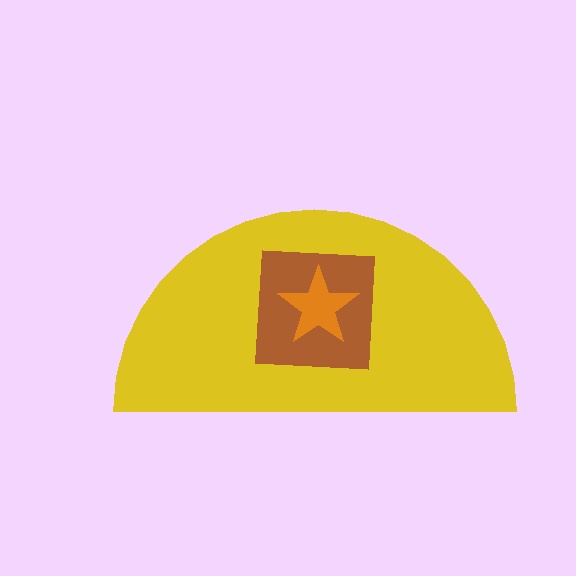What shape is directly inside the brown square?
The orange star.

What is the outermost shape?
The yellow semicircle.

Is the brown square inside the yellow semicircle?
Yes.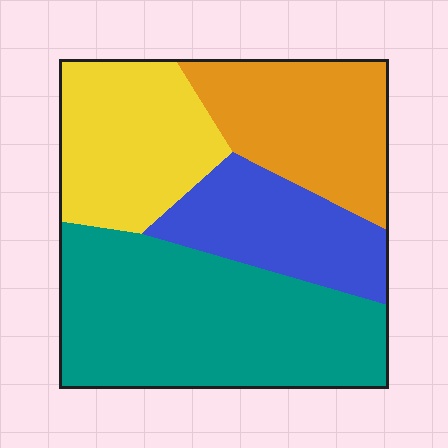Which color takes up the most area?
Teal, at roughly 40%.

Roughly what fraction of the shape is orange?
Orange covers roughly 20% of the shape.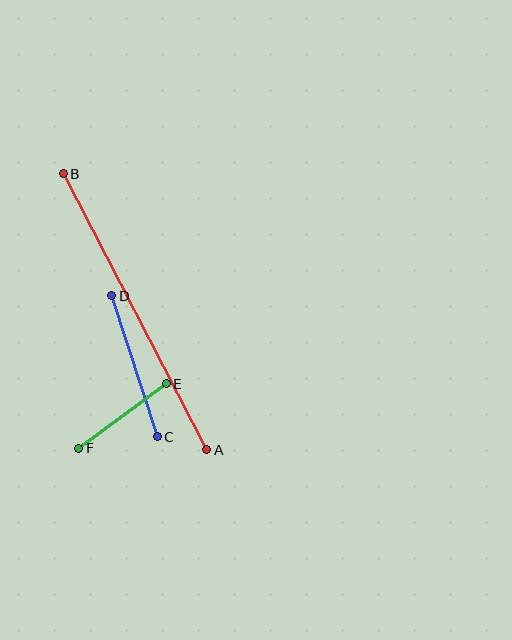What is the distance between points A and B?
The distance is approximately 311 pixels.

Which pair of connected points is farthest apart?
Points A and B are farthest apart.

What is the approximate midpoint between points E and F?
The midpoint is at approximately (123, 416) pixels.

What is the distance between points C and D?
The distance is approximately 148 pixels.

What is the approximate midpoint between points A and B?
The midpoint is at approximately (135, 312) pixels.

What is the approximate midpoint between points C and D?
The midpoint is at approximately (135, 366) pixels.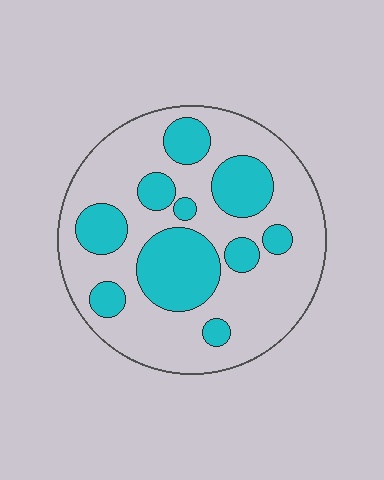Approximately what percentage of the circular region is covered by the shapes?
Approximately 30%.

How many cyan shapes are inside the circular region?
10.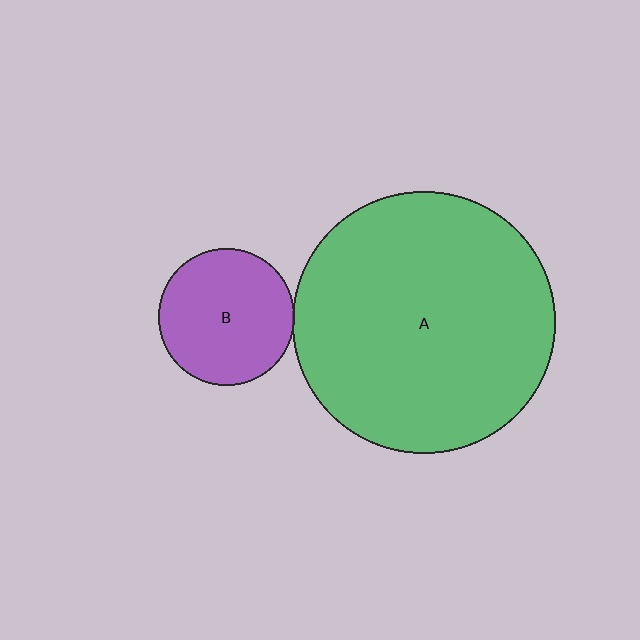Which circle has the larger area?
Circle A (green).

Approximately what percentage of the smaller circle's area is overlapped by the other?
Approximately 5%.